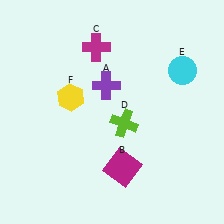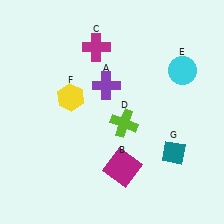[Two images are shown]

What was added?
A teal diamond (G) was added in Image 2.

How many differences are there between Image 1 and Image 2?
There is 1 difference between the two images.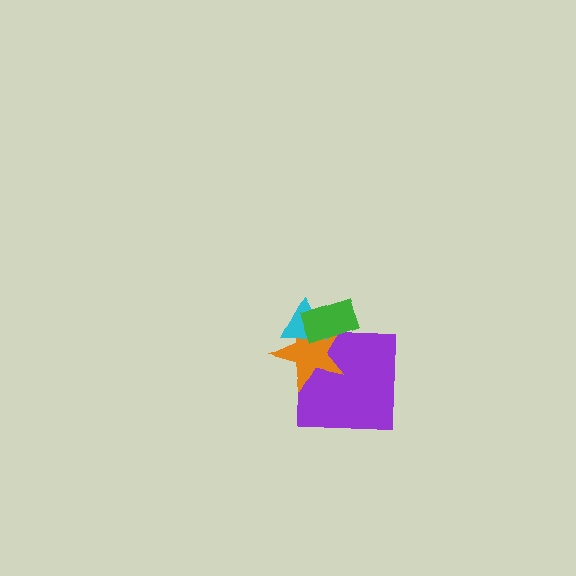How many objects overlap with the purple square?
2 objects overlap with the purple square.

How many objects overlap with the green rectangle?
3 objects overlap with the green rectangle.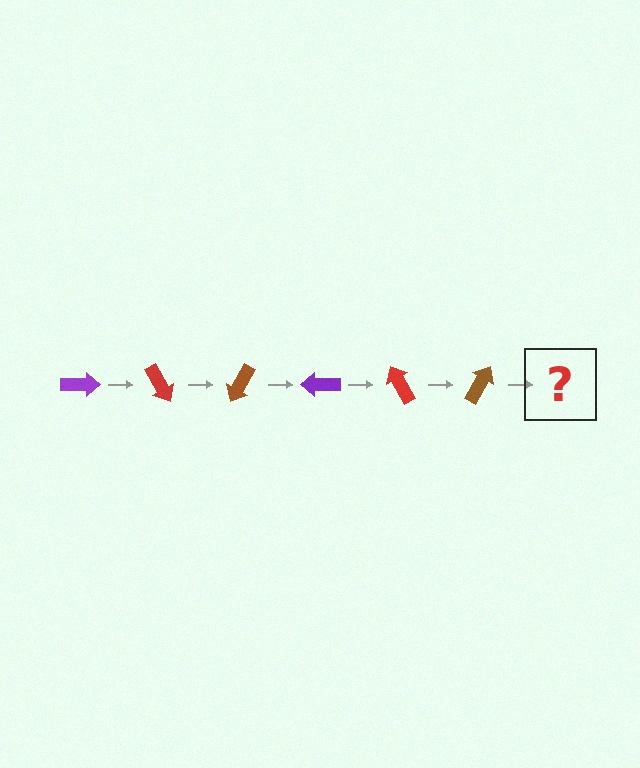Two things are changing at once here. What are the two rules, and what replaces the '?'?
The two rules are that it rotates 60 degrees each step and the color cycles through purple, red, and brown. The '?' should be a purple arrow, rotated 360 degrees from the start.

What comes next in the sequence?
The next element should be a purple arrow, rotated 360 degrees from the start.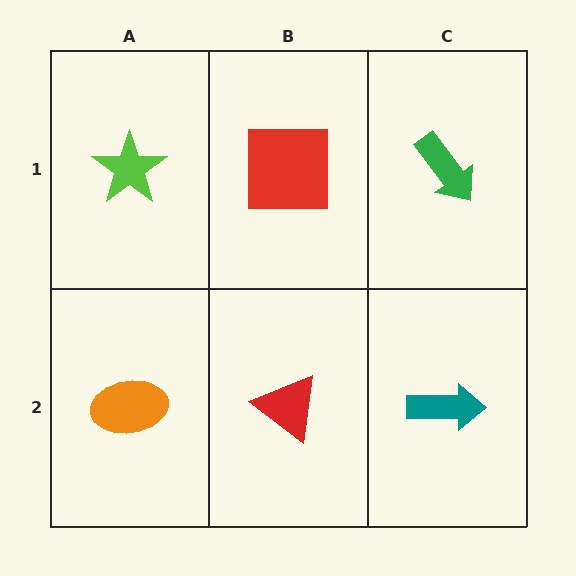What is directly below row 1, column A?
An orange ellipse.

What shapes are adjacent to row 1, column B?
A red triangle (row 2, column B), a lime star (row 1, column A), a green arrow (row 1, column C).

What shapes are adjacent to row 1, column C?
A teal arrow (row 2, column C), a red square (row 1, column B).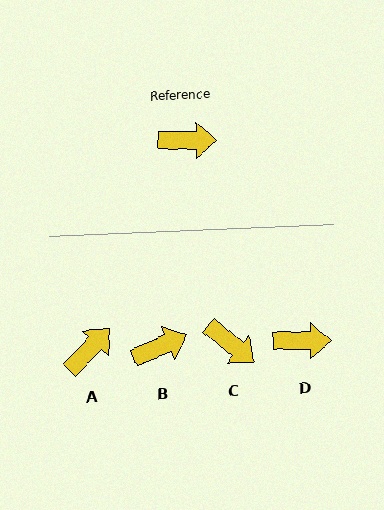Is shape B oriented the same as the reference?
No, it is off by about 23 degrees.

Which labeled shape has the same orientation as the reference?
D.